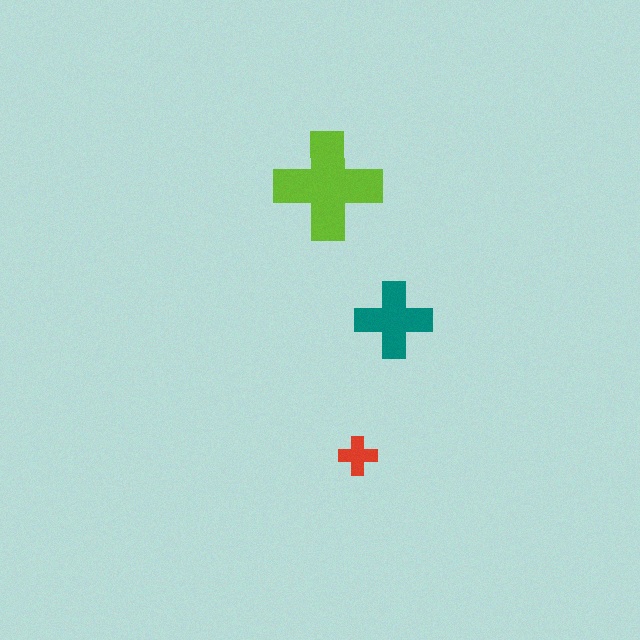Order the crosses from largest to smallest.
the lime one, the teal one, the red one.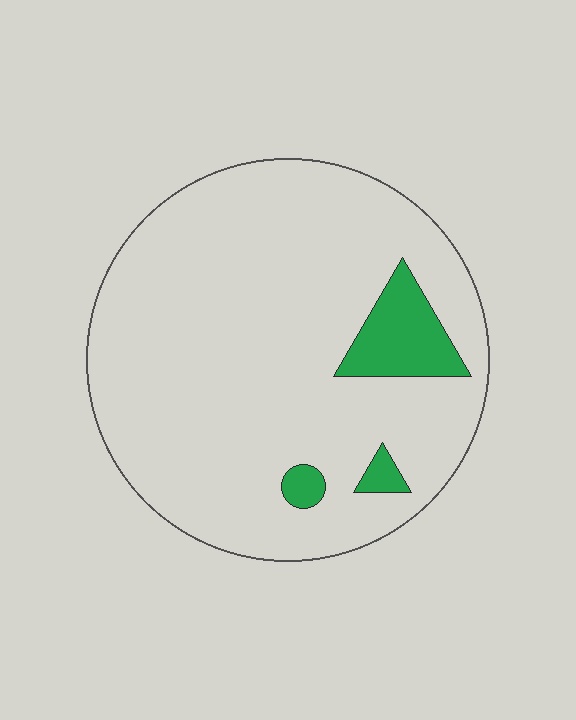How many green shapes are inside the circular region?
3.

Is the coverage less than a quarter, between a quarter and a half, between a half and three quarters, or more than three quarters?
Less than a quarter.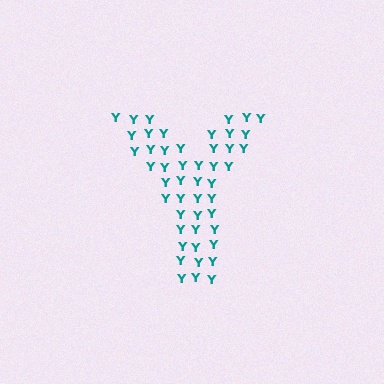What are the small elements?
The small elements are letter Y's.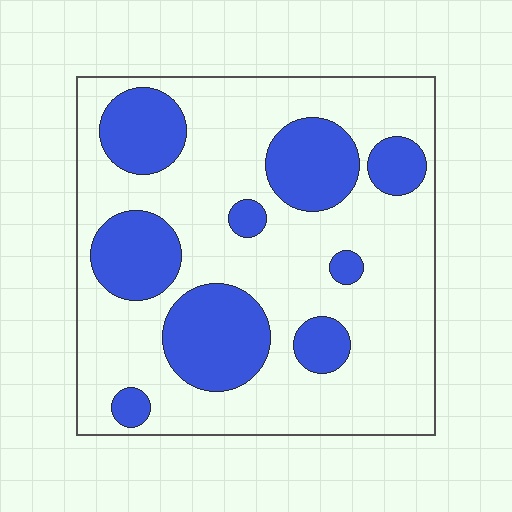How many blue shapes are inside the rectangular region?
9.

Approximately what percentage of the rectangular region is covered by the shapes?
Approximately 30%.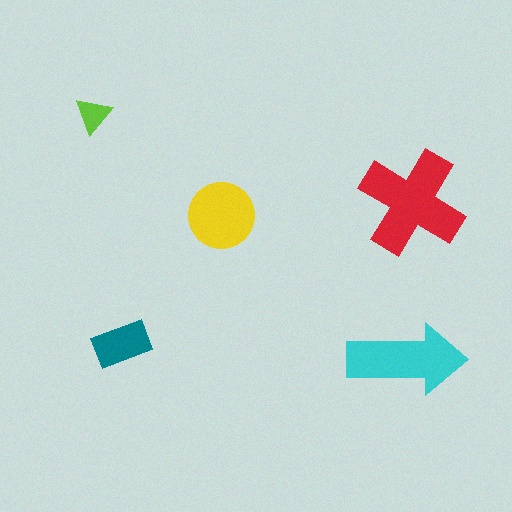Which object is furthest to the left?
The lime triangle is leftmost.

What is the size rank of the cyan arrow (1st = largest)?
2nd.